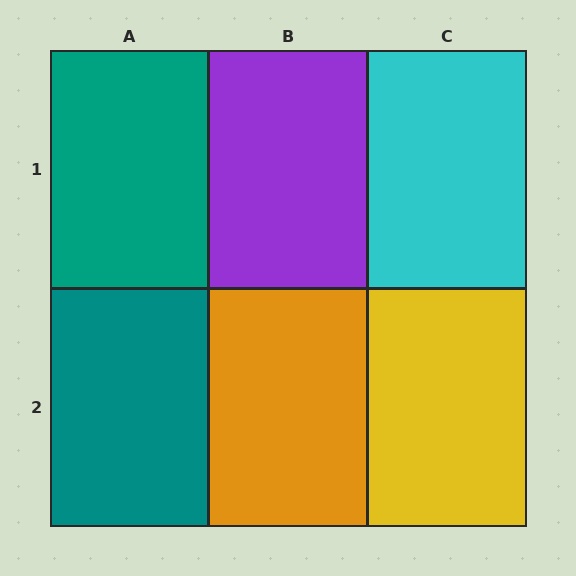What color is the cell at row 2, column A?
Teal.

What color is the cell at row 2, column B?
Orange.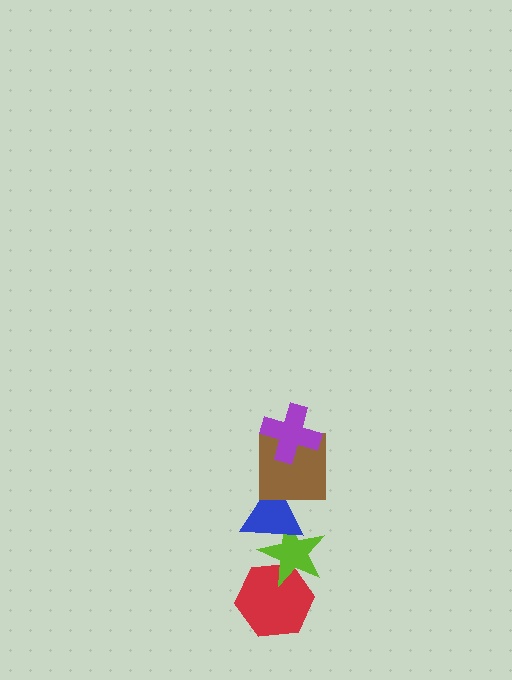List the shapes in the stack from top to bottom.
From top to bottom: the purple cross, the brown square, the blue triangle, the lime star, the red hexagon.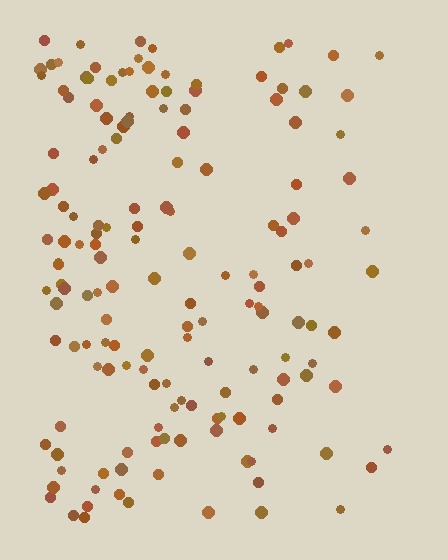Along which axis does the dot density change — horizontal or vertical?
Horizontal.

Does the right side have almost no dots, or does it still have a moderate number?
Still a moderate number, just noticeably fewer than the left.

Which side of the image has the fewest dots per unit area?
The right.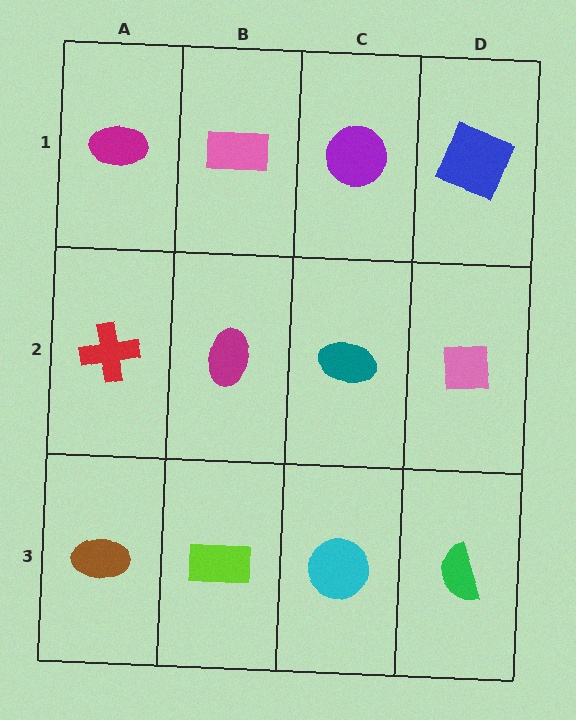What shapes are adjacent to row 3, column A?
A red cross (row 2, column A), a lime rectangle (row 3, column B).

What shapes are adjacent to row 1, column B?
A magenta ellipse (row 2, column B), a magenta ellipse (row 1, column A), a purple circle (row 1, column C).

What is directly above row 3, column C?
A teal ellipse.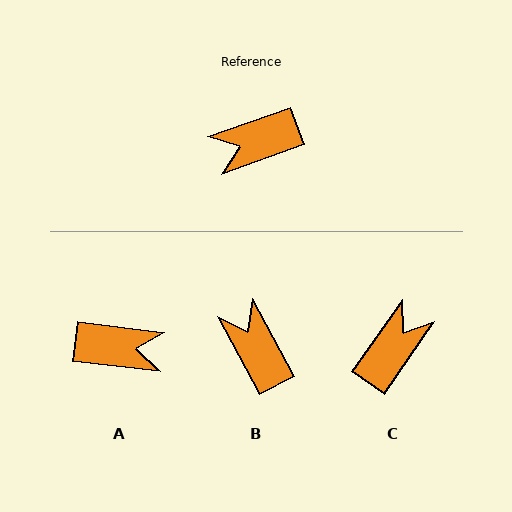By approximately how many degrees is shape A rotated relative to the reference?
Approximately 153 degrees counter-clockwise.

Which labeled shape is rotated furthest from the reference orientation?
A, about 153 degrees away.